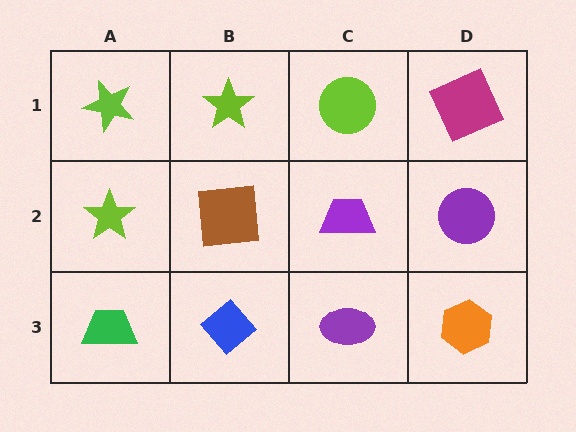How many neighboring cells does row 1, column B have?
3.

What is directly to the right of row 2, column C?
A purple circle.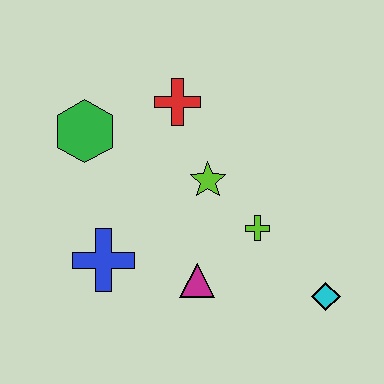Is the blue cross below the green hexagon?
Yes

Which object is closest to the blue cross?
The magenta triangle is closest to the blue cross.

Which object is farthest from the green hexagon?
The cyan diamond is farthest from the green hexagon.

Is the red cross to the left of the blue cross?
No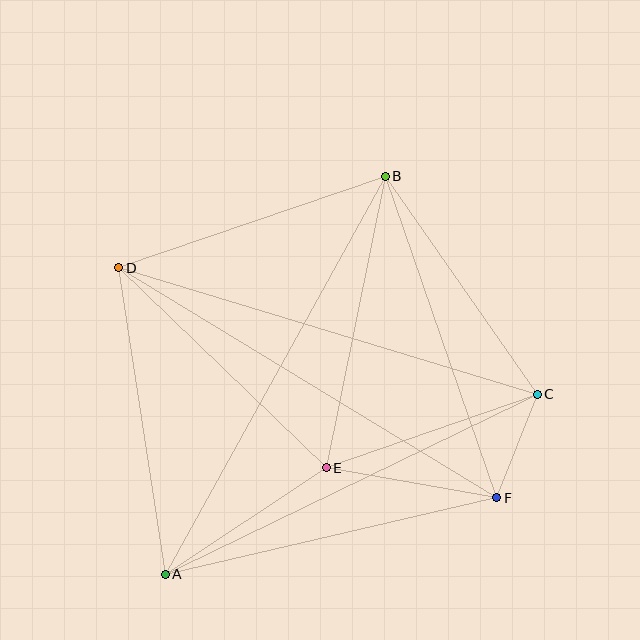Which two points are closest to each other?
Points C and F are closest to each other.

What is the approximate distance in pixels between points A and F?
The distance between A and F is approximately 340 pixels.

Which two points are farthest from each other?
Points A and B are farthest from each other.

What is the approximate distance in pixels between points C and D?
The distance between C and D is approximately 437 pixels.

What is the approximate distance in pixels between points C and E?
The distance between C and E is approximately 224 pixels.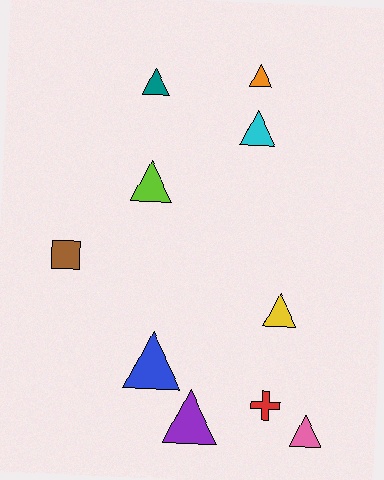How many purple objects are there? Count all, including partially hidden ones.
There is 1 purple object.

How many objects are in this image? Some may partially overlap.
There are 10 objects.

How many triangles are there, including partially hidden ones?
There are 8 triangles.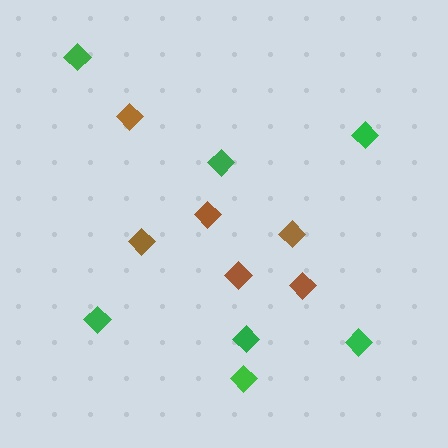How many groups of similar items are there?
There are 2 groups: one group of green diamonds (7) and one group of brown diamonds (6).